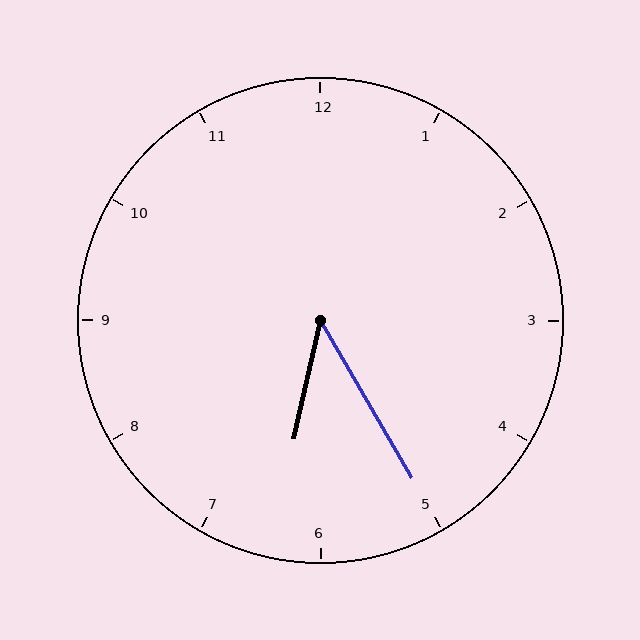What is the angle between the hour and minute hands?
Approximately 42 degrees.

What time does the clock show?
6:25.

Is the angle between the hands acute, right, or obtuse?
It is acute.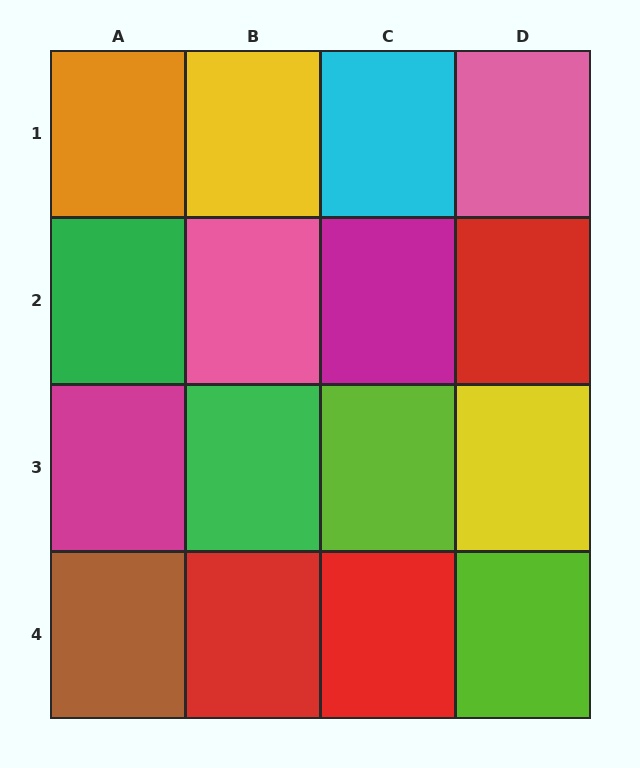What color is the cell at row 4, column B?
Red.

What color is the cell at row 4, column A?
Brown.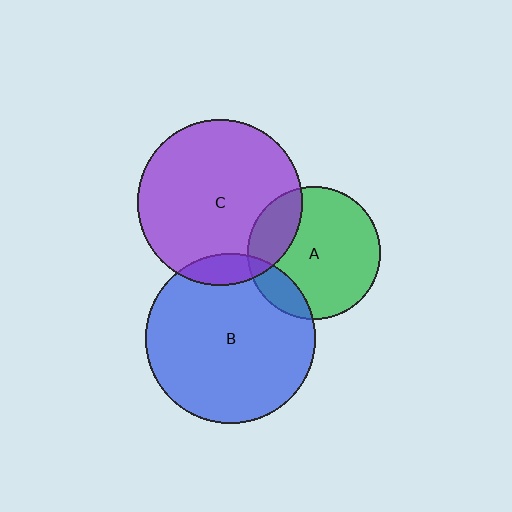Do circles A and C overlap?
Yes.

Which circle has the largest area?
Circle B (blue).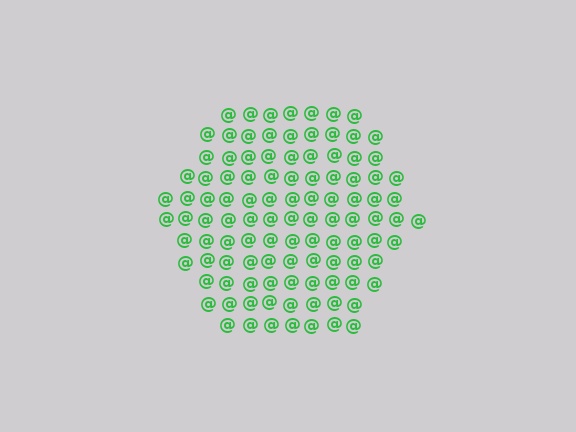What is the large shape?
The large shape is a hexagon.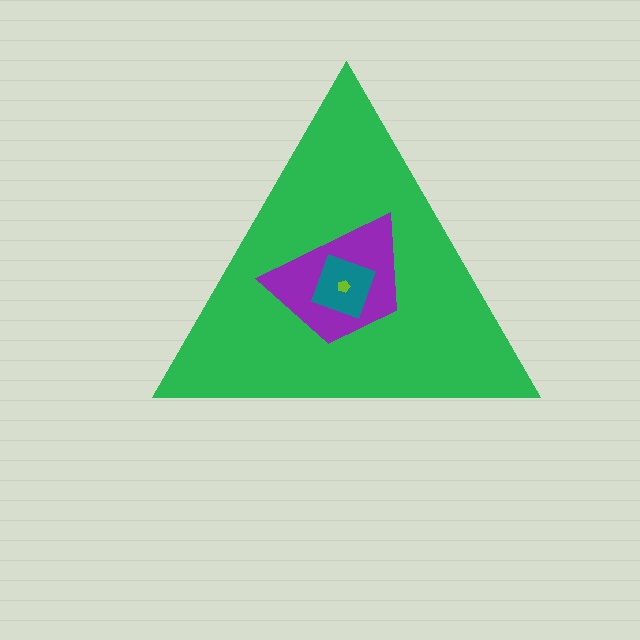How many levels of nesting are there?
4.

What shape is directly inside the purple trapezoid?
The teal square.